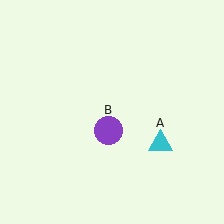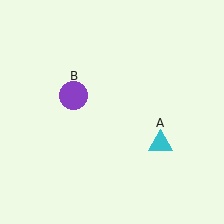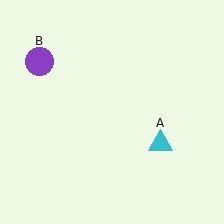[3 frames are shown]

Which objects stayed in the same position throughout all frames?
Cyan triangle (object A) remained stationary.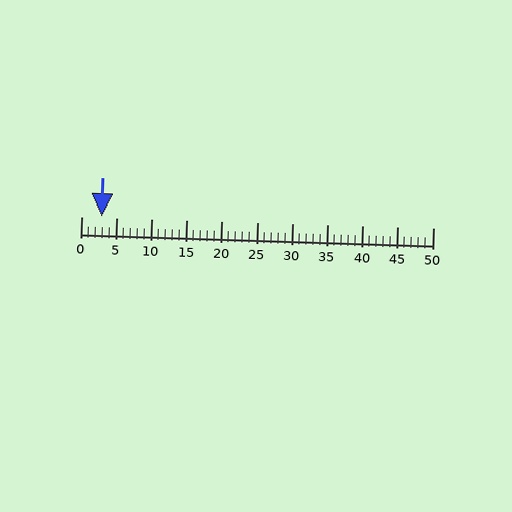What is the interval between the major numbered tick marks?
The major tick marks are spaced 5 units apart.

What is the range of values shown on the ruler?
The ruler shows values from 0 to 50.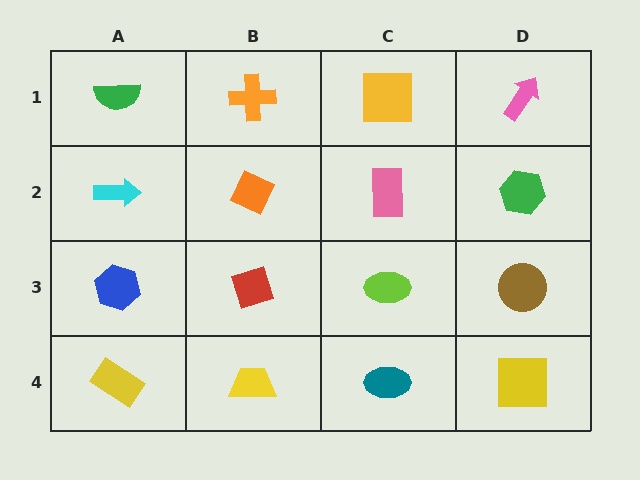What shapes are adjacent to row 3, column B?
An orange diamond (row 2, column B), a yellow trapezoid (row 4, column B), a blue hexagon (row 3, column A), a lime ellipse (row 3, column C).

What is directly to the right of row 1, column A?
An orange cross.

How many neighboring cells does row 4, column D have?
2.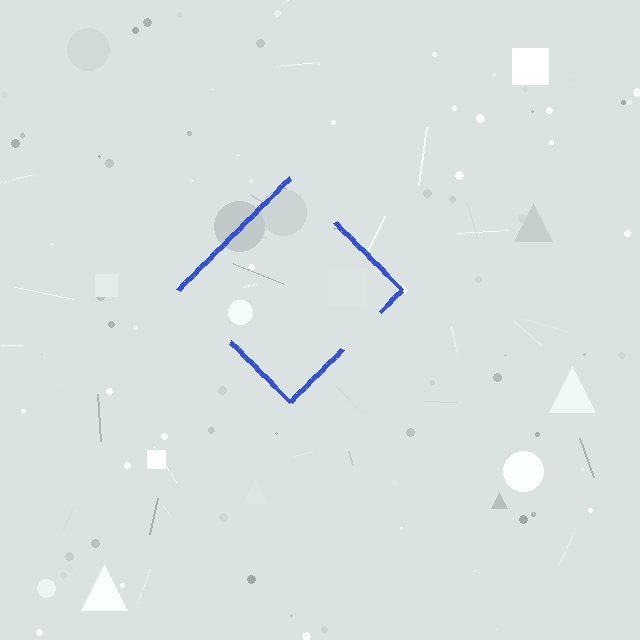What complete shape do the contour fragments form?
The contour fragments form a diamond.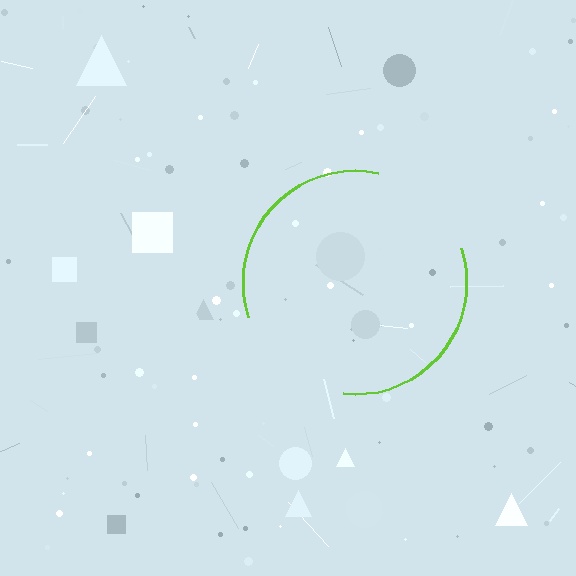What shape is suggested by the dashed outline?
The dashed outline suggests a circle.